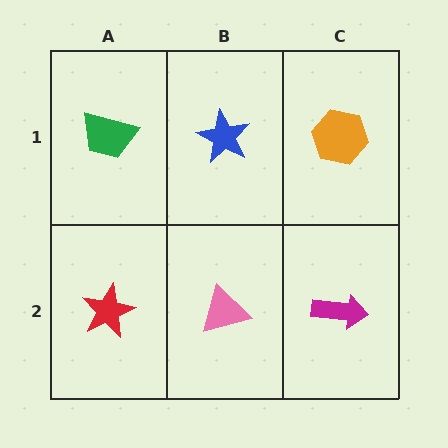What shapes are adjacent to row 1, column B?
A pink triangle (row 2, column B), a green trapezoid (row 1, column A), an orange hexagon (row 1, column C).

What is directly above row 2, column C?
An orange hexagon.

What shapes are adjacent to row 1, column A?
A red star (row 2, column A), a blue star (row 1, column B).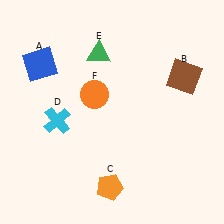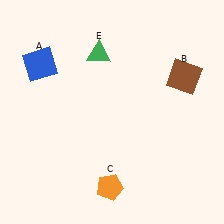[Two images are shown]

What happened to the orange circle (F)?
The orange circle (F) was removed in Image 2. It was in the top-left area of Image 1.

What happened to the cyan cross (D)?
The cyan cross (D) was removed in Image 2. It was in the bottom-left area of Image 1.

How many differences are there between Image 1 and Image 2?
There are 2 differences between the two images.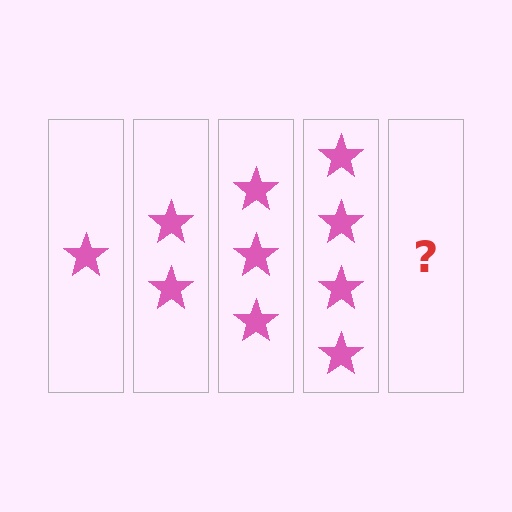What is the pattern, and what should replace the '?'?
The pattern is that each step adds one more star. The '?' should be 5 stars.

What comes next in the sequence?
The next element should be 5 stars.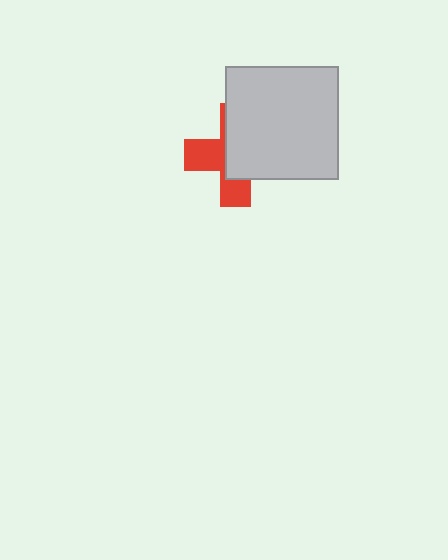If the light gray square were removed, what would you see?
You would see the complete red cross.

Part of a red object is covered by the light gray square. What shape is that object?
It is a cross.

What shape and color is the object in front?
The object in front is a light gray square.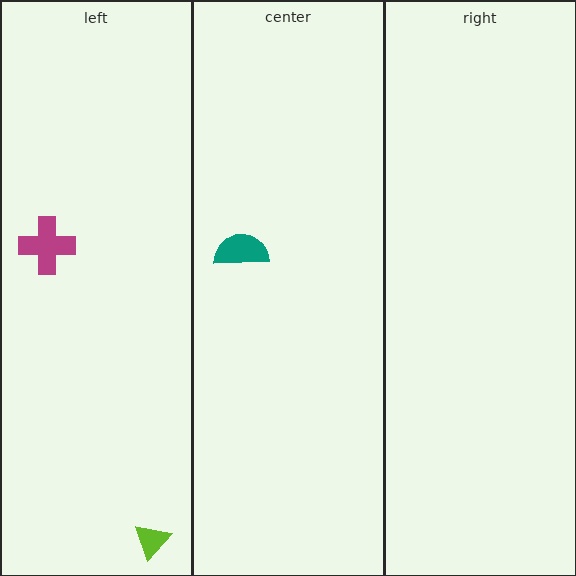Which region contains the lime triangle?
The left region.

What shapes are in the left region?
The magenta cross, the lime triangle.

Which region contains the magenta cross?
The left region.